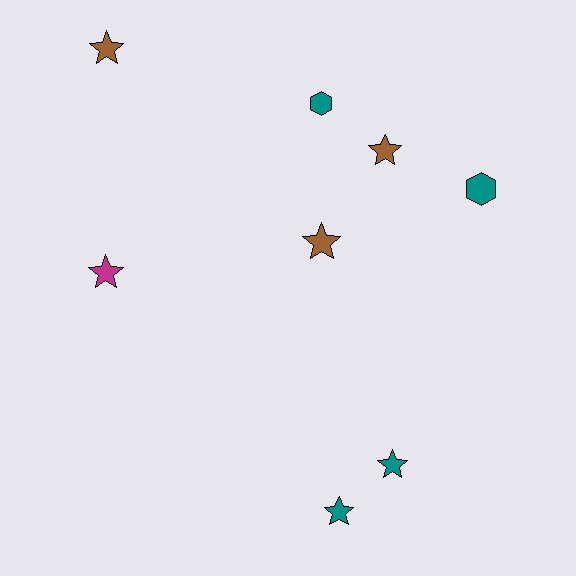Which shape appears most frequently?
Star, with 6 objects.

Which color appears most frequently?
Teal, with 4 objects.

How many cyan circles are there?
There are no cyan circles.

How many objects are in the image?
There are 8 objects.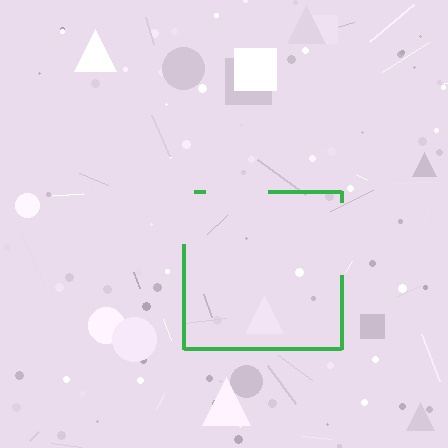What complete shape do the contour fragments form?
The contour fragments form a square.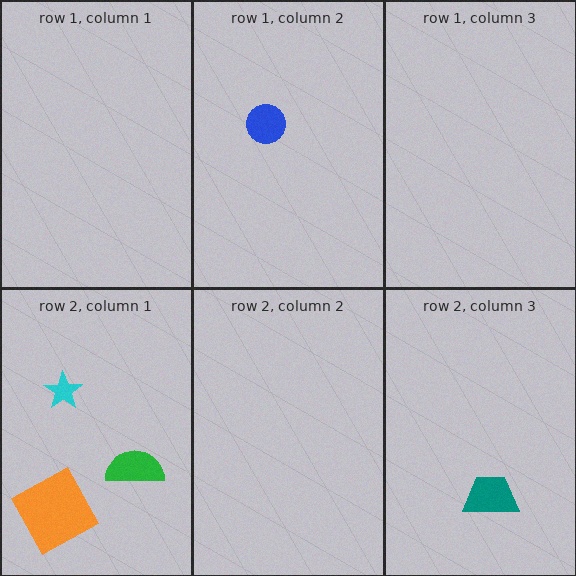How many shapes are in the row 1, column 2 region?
1.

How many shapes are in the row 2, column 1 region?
3.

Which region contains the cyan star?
The row 2, column 1 region.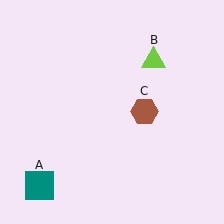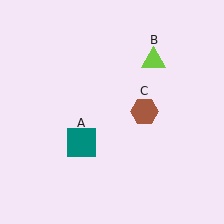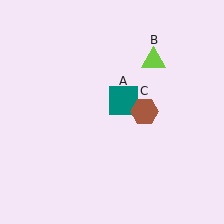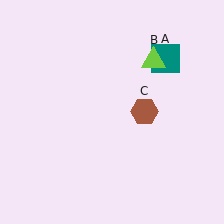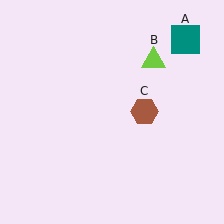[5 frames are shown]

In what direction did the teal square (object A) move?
The teal square (object A) moved up and to the right.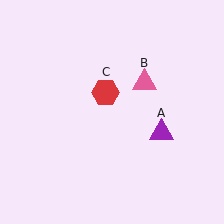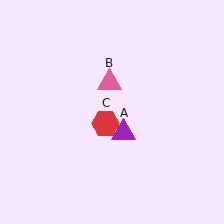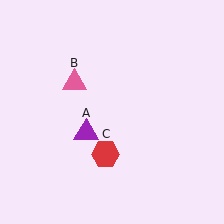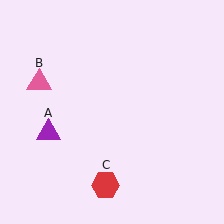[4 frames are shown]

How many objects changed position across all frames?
3 objects changed position: purple triangle (object A), pink triangle (object B), red hexagon (object C).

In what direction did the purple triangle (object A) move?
The purple triangle (object A) moved left.